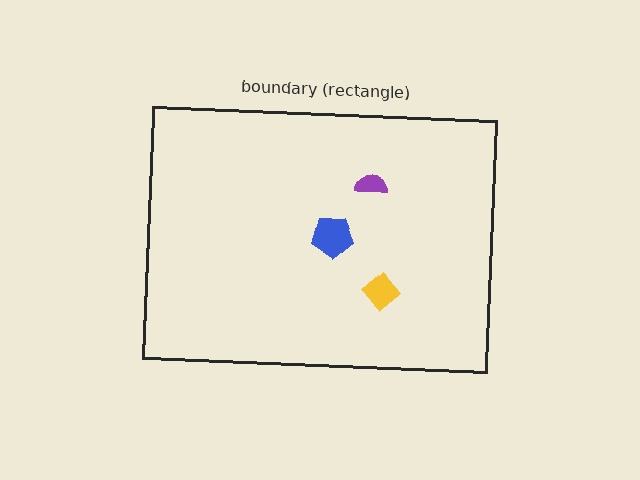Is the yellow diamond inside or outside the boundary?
Inside.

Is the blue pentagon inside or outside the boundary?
Inside.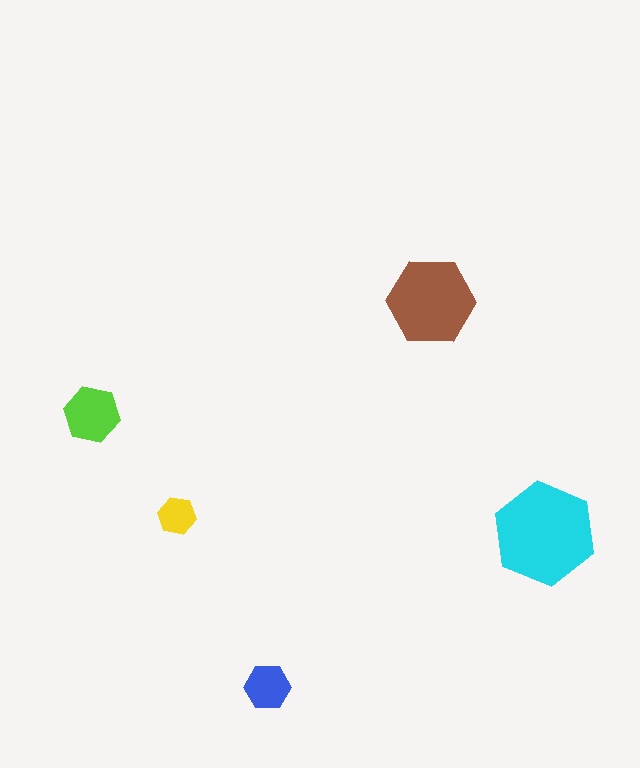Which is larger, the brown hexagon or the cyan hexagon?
The cyan one.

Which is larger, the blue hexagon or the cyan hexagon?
The cyan one.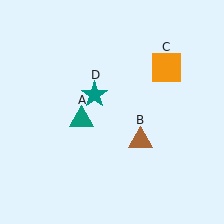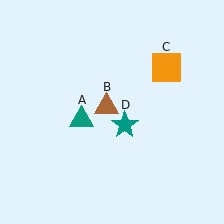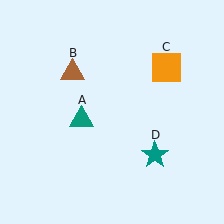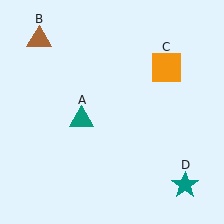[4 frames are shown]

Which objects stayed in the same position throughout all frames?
Teal triangle (object A) and orange square (object C) remained stationary.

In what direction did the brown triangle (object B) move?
The brown triangle (object B) moved up and to the left.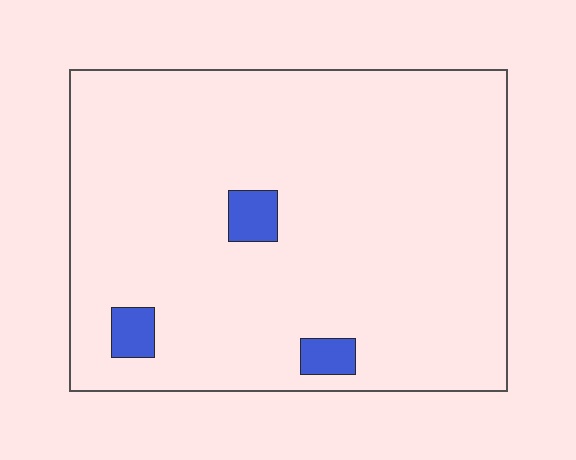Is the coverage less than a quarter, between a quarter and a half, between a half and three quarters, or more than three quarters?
Less than a quarter.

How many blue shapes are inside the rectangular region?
3.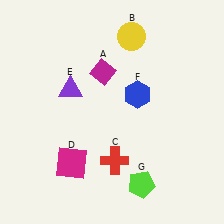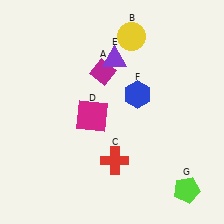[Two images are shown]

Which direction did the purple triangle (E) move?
The purple triangle (E) moved right.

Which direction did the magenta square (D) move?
The magenta square (D) moved up.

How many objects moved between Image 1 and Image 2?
3 objects moved between the two images.